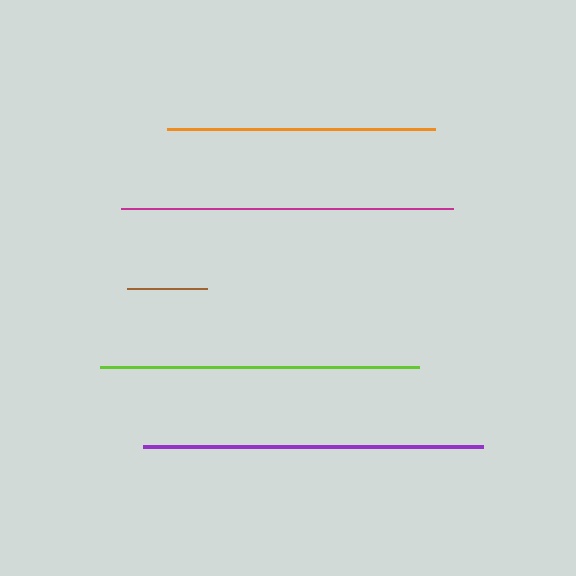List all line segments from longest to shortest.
From longest to shortest: purple, magenta, lime, orange, brown.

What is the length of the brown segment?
The brown segment is approximately 80 pixels long.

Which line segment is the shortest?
The brown line is the shortest at approximately 80 pixels.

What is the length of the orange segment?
The orange segment is approximately 268 pixels long.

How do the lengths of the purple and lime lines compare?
The purple and lime lines are approximately the same length.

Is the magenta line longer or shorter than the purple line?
The purple line is longer than the magenta line.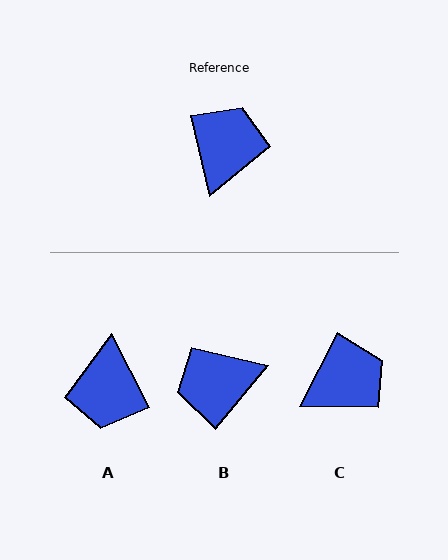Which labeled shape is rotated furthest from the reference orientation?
A, about 166 degrees away.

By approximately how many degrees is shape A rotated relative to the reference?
Approximately 166 degrees clockwise.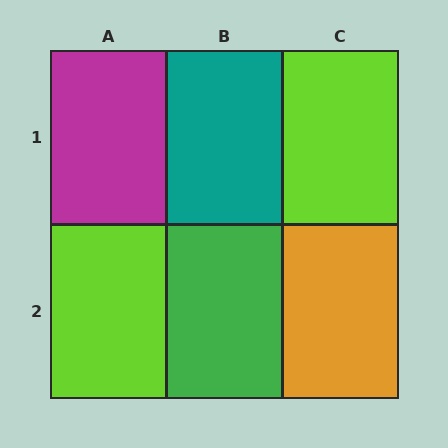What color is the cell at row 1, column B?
Teal.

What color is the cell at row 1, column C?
Lime.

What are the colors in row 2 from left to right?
Lime, green, orange.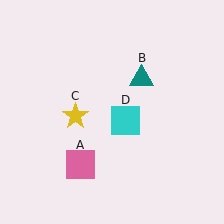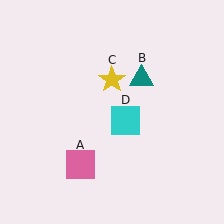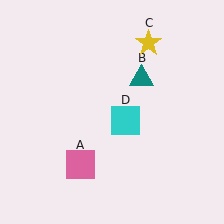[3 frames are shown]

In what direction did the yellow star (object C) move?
The yellow star (object C) moved up and to the right.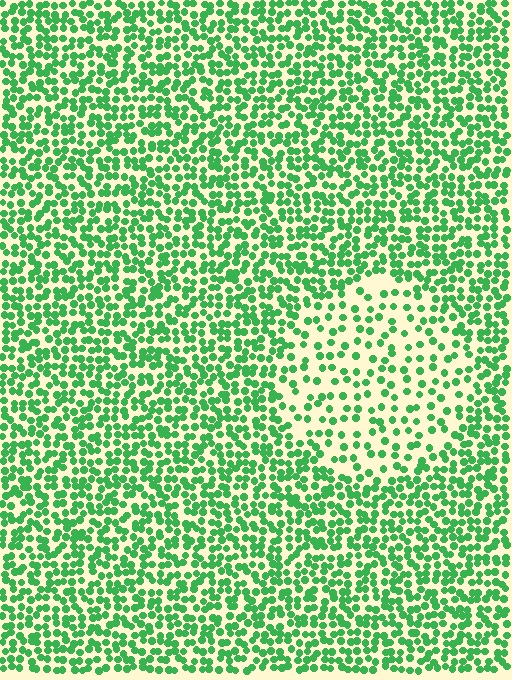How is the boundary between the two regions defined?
The boundary is defined by a change in element density (approximately 2.1x ratio). All elements are the same color, size, and shape.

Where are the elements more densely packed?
The elements are more densely packed outside the circle boundary.